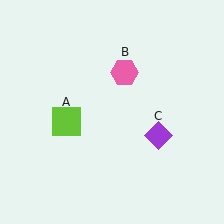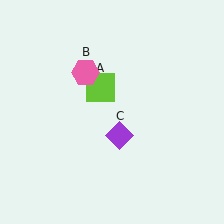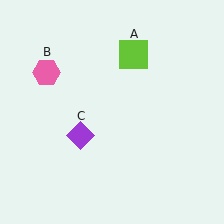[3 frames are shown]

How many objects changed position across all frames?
3 objects changed position: lime square (object A), pink hexagon (object B), purple diamond (object C).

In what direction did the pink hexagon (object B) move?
The pink hexagon (object B) moved left.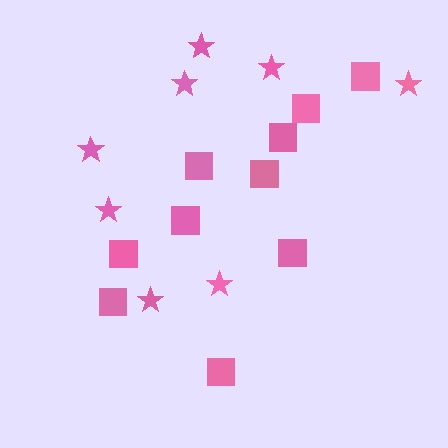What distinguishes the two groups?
There are 2 groups: one group of stars (8) and one group of squares (10).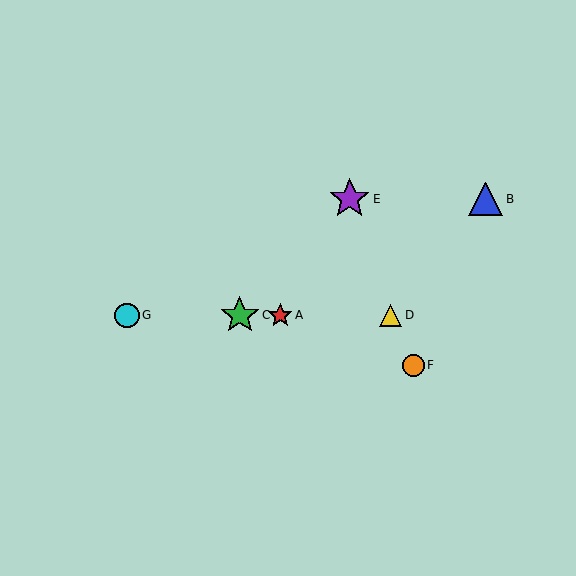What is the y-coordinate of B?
Object B is at y≈199.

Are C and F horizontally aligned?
No, C is at y≈315 and F is at y≈365.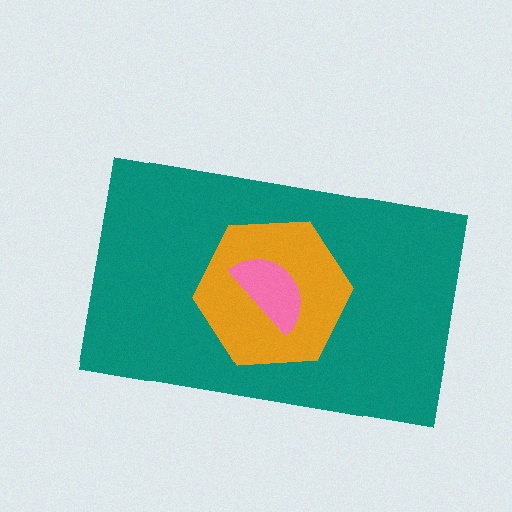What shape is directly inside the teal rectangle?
The orange hexagon.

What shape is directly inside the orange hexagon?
The pink semicircle.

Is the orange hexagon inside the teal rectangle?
Yes.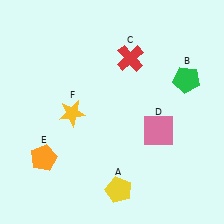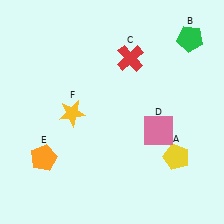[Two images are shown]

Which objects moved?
The objects that moved are: the yellow pentagon (A), the green pentagon (B).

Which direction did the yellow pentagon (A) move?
The yellow pentagon (A) moved right.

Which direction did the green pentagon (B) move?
The green pentagon (B) moved up.